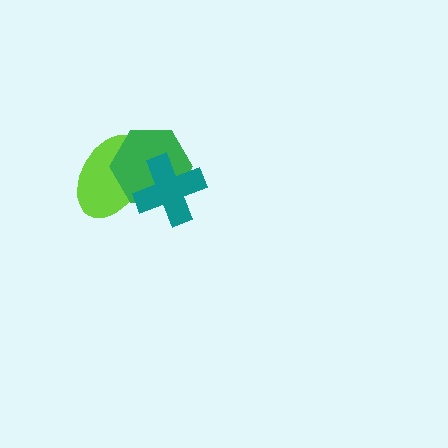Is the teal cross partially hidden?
No, no other shape covers it.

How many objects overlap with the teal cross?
2 objects overlap with the teal cross.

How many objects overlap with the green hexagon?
2 objects overlap with the green hexagon.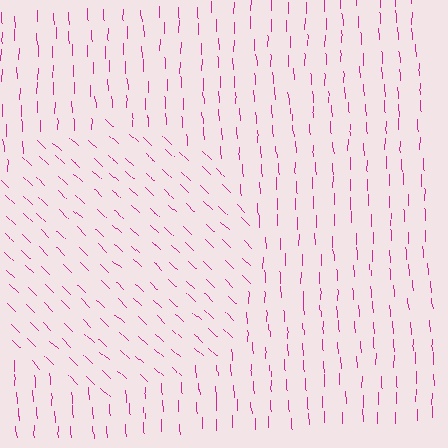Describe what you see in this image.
The image is filled with small magenta line segments. A circle region in the image has lines oriented differently from the surrounding lines, creating a visible texture boundary.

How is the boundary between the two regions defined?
The boundary is defined purely by a change in line orientation (approximately 45 degrees difference). All lines are the same color and thickness.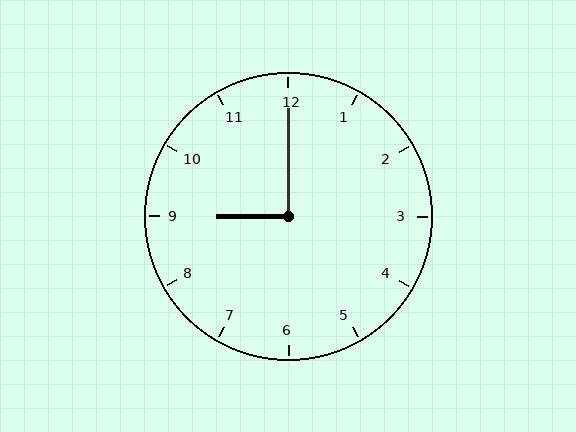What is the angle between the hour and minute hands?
Approximately 90 degrees.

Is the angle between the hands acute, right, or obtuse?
It is right.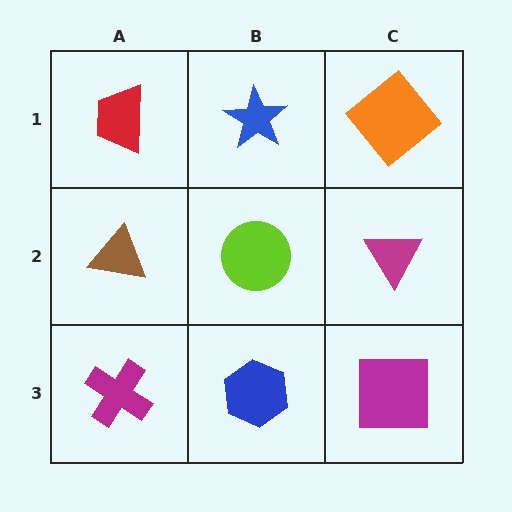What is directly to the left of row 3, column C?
A blue hexagon.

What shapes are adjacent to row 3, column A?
A brown triangle (row 2, column A), a blue hexagon (row 3, column B).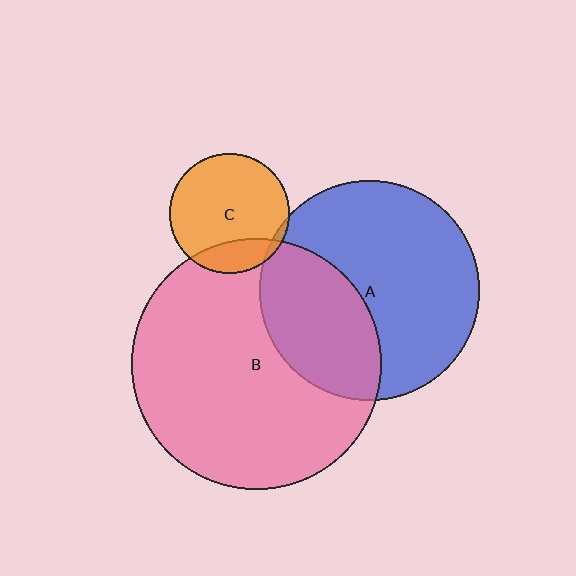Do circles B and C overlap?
Yes.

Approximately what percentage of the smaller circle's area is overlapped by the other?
Approximately 20%.